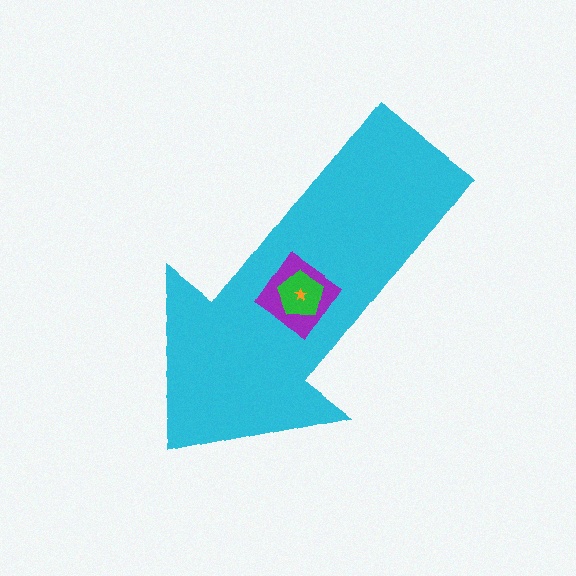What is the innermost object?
The orange star.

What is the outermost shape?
The cyan arrow.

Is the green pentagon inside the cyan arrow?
Yes.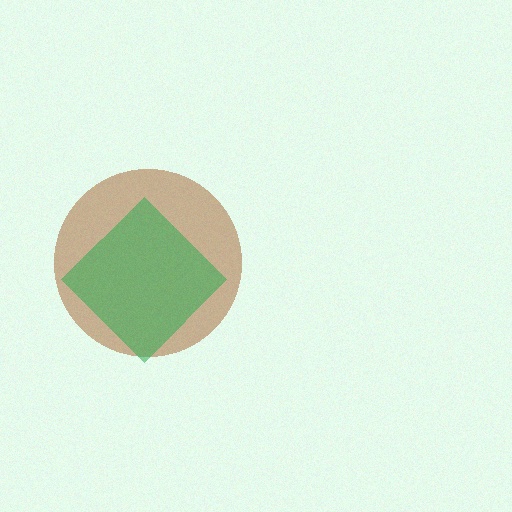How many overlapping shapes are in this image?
There are 2 overlapping shapes in the image.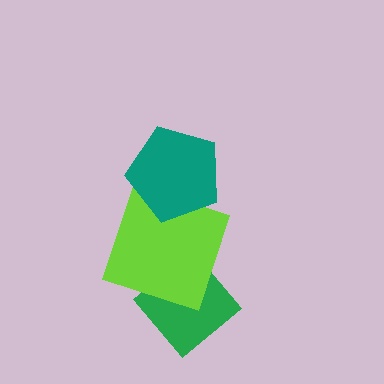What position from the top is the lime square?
The lime square is 2nd from the top.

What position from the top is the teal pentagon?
The teal pentagon is 1st from the top.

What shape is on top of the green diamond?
The lime square is on top of the green diamond.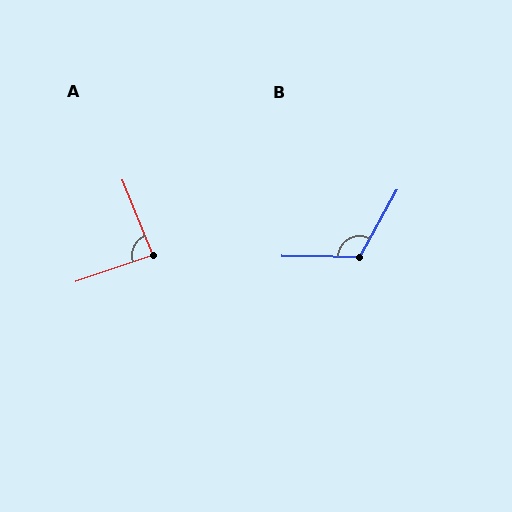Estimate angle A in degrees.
Approximately 87 degrees.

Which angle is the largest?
B, at approximately 118 degrees.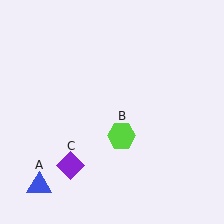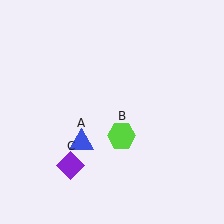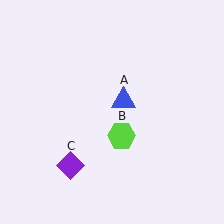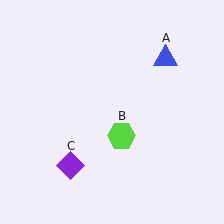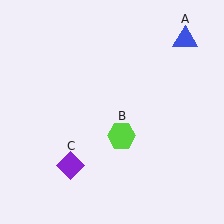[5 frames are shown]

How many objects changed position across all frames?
1 object changed position: blue triangle (object A).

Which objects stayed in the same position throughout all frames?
Lime hexagon (object B) and purple diamond (object C) remained stationary.